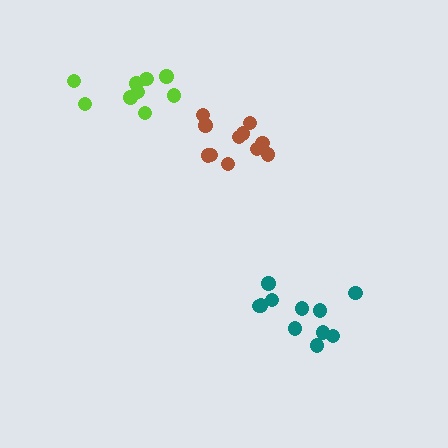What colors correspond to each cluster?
The clusters are colored: lime, brown, teal.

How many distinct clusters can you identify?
There are 3 distinct clusters.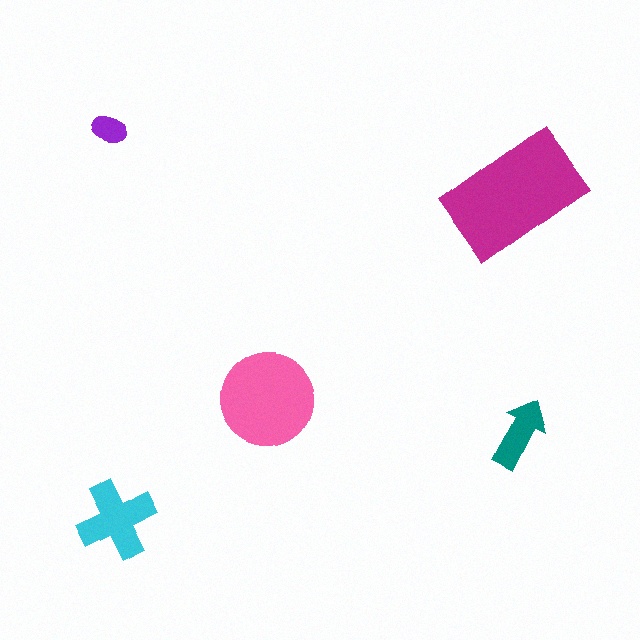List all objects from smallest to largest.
The purple ellipse, the teal arrow, the cyan cross, the pink circle, the magenta rectangle.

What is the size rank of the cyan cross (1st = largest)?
3rd.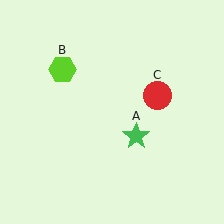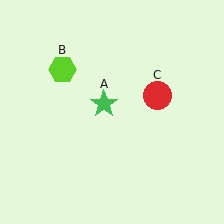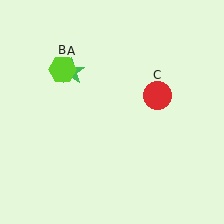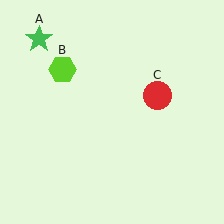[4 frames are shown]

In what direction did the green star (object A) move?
The green star (object A) moved up and to the left.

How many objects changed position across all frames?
1 object changed position: green star (object A).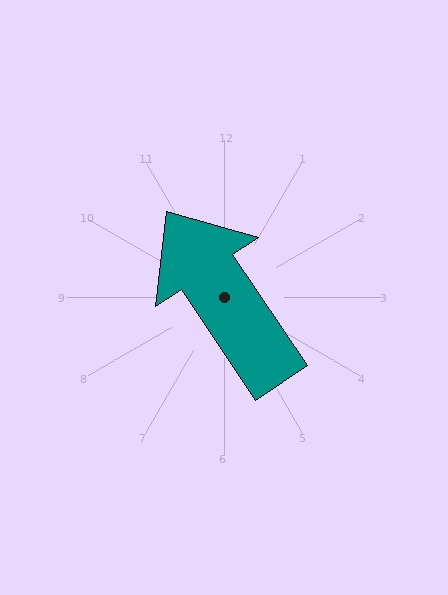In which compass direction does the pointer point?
Northwest.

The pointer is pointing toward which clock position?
Roughly 11 o'clock.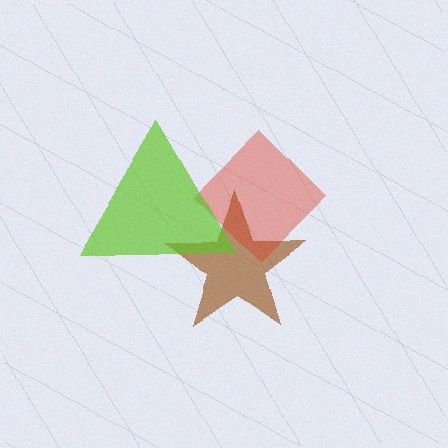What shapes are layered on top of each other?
The layered shapes are: a brown star, a red diamond, a lime triangle.